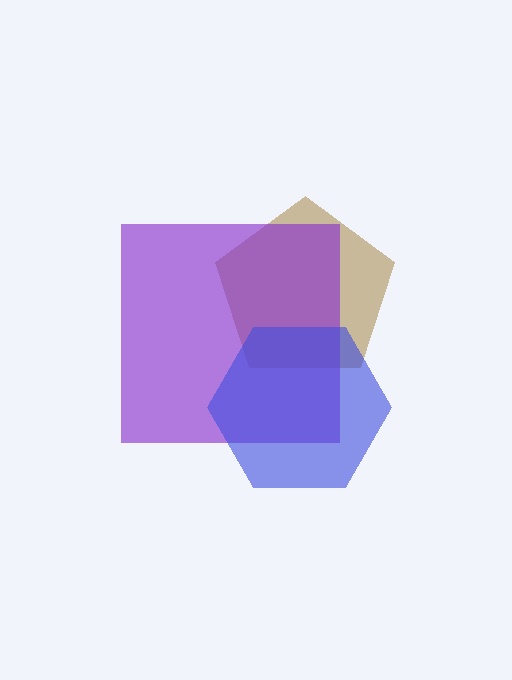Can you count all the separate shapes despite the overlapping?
Yes, there are 3 separate shapes.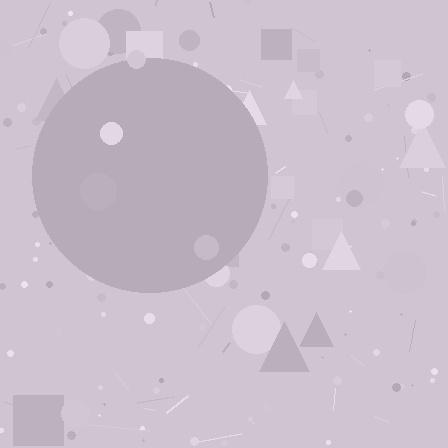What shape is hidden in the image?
A circle is hidden in the image.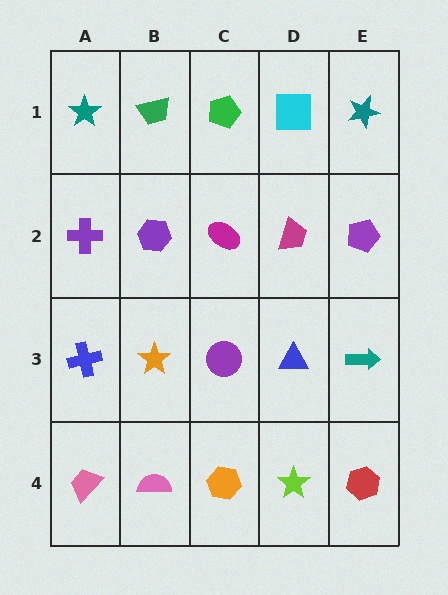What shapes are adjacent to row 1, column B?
A purple hexagon (row 2, column B), a teal star (row 1, column A), a green pentagon (row 1, column C).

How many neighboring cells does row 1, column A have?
2.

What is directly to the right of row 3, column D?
A teal arrow.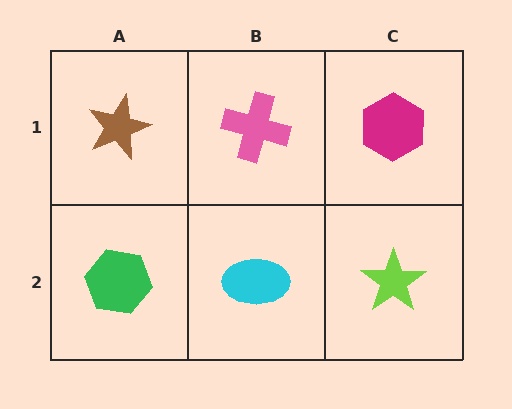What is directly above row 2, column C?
A magenta hexagon.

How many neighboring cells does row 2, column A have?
2.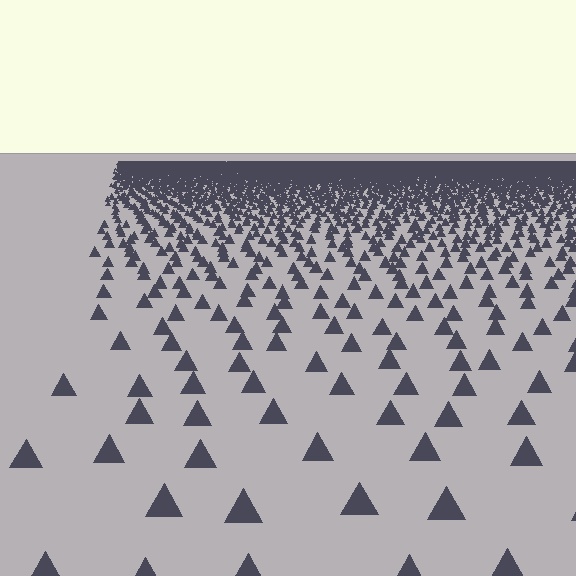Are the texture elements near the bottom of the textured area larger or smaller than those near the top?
Larger. Near the bottom, elements are closer to the viewer and appear at a bigger on-screen size.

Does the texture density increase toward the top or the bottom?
Density increases toward the top.